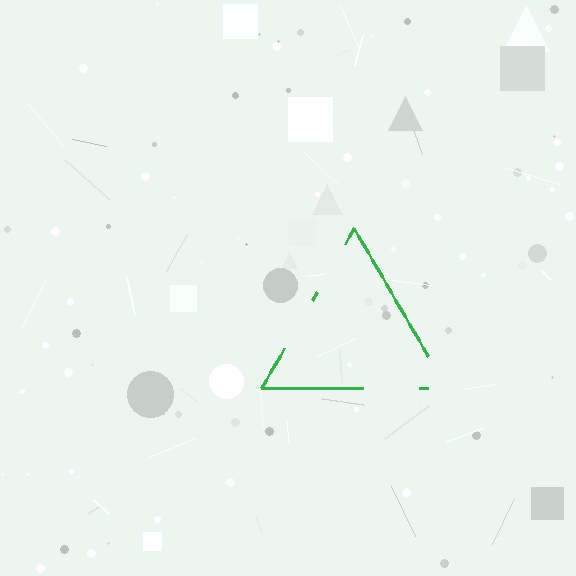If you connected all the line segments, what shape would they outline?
They would outline a triangle.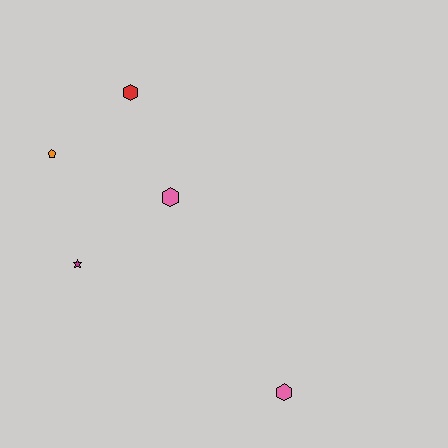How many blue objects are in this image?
There are no blue objects.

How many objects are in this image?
There are 5 objects.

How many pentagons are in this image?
There is 1 pentagon.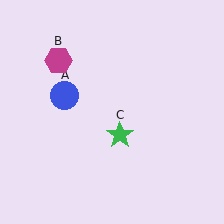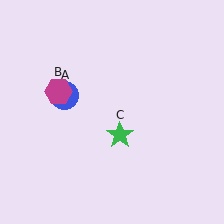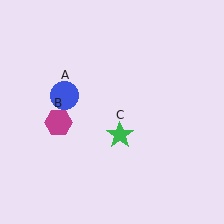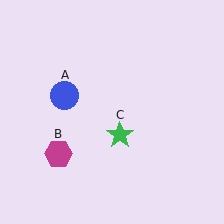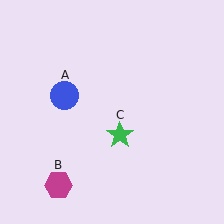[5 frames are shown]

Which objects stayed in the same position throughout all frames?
Blue circle (object A) and green star (object C) remained stationary.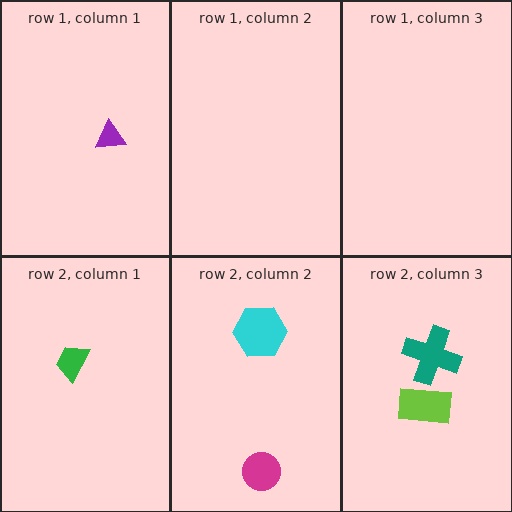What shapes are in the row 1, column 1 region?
The purple triangle.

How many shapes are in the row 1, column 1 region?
1.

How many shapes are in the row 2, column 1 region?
1.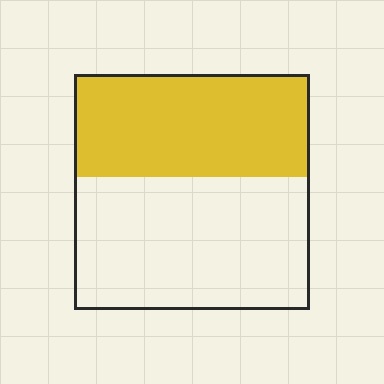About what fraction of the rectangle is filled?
About two fifths (2/5).